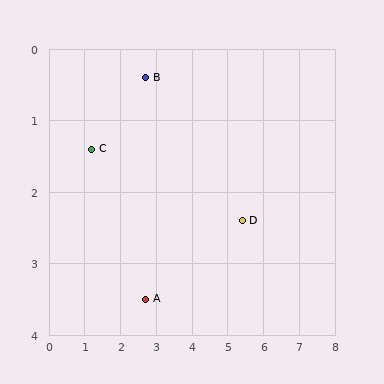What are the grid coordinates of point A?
Point A is at approximately (2.7, 3.5).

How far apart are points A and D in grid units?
Points A and D are about 2.9 grid units apart.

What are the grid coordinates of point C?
Point C is at approximately (1.2, 1.4).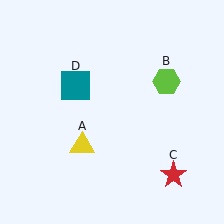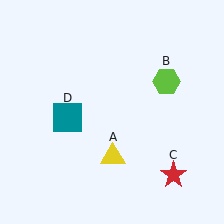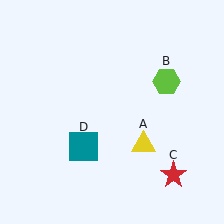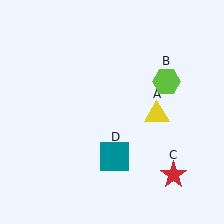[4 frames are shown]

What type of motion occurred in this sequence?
The yellow triangle (object A), teal square (object D) rotated counterclockwise around the center of the scene.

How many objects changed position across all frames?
2 objects changed position: yellow triangle (object A), teal square (object D).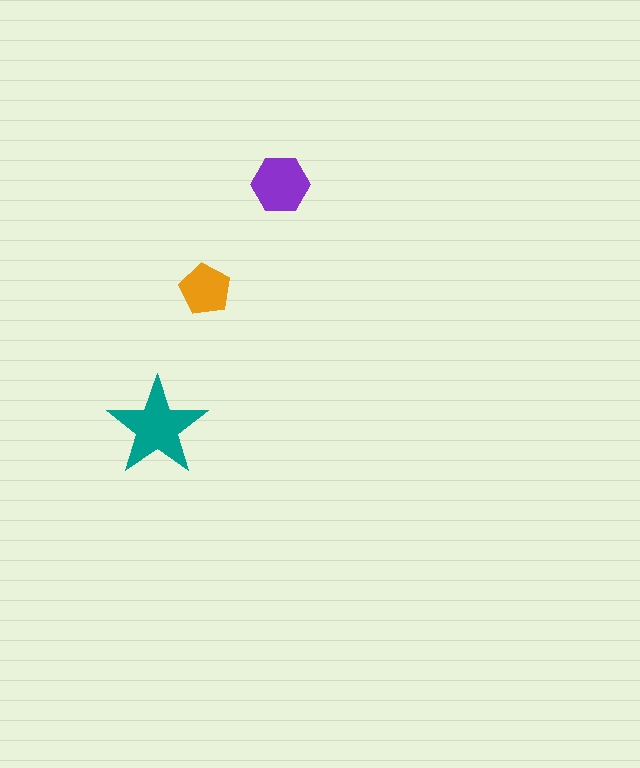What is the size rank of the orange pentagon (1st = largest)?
3rd.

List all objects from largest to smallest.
The teal star, the purple hexagon, the orange pentagon.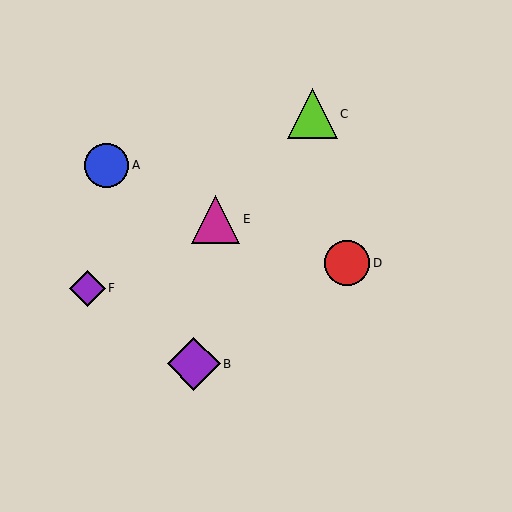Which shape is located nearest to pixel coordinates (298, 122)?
The lime triangle (labeled C) at (312, 114) is nearest to that location.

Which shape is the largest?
The purple diamond (labeled B) is the largest.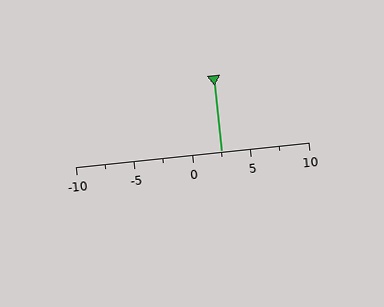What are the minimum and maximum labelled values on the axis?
The axis runs from -10 to 10.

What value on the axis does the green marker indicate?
The marker indicates approximately 2.5.